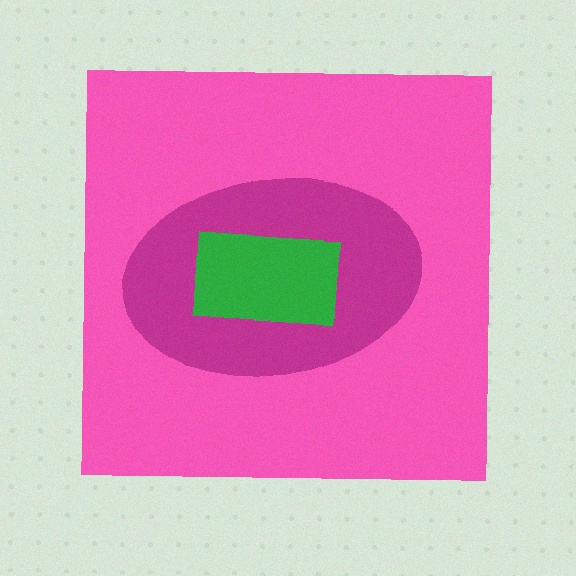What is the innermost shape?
The green rectangle.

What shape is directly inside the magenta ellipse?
The green rectangle.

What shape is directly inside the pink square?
The magenta ellipse.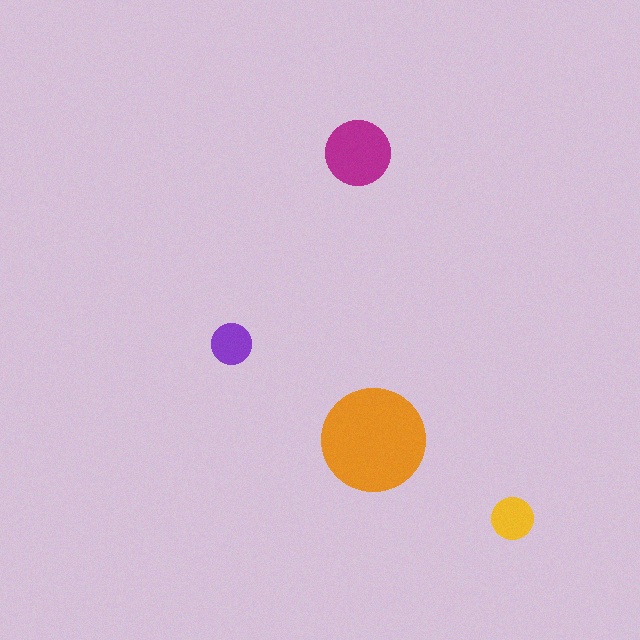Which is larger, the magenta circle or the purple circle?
The magenta one.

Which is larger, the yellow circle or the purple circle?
The yellow one.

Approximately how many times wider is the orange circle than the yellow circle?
About 2.5 times wider.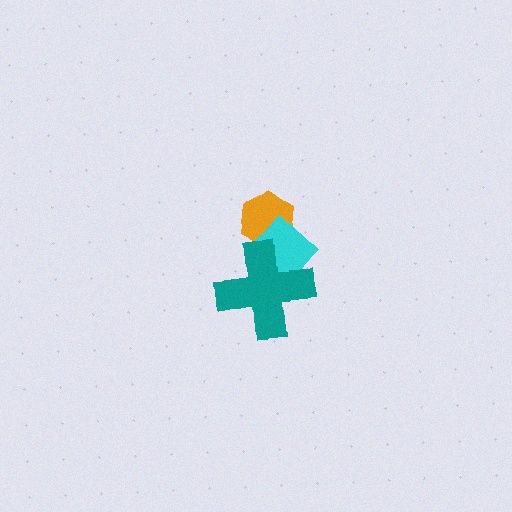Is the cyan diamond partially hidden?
Yes, it is partially covered by another shape.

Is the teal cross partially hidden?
No, no other shape covers it.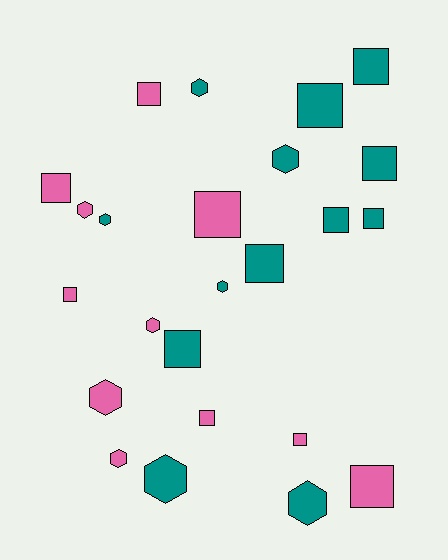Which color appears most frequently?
Teal, with 13 objects.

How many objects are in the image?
There are 24 objects.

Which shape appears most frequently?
Square, with 14 objects.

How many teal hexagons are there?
There are 6 teal hexagons.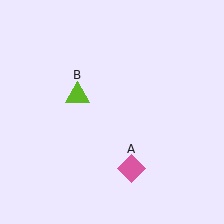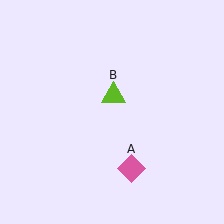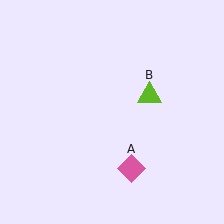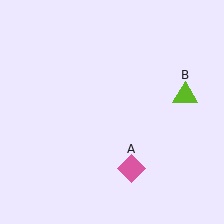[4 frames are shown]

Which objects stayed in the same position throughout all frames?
Pink diamond (object A) remained stationary.